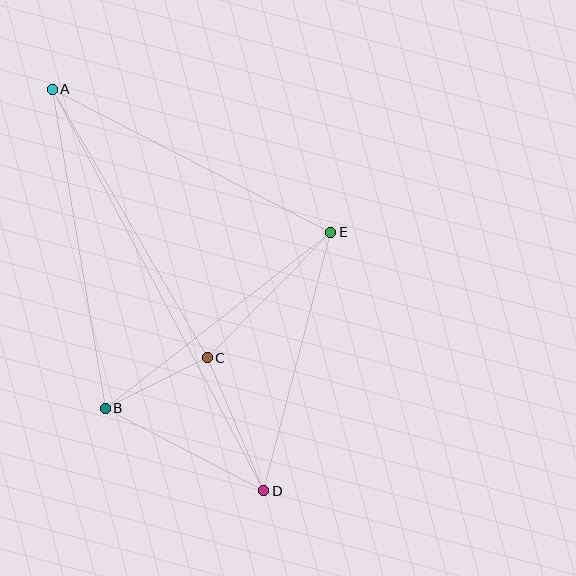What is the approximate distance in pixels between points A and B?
The distance between A and B is approximately 323 pixels.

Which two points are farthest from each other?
Points A and D are farthest from each other.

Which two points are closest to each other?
Points B and C are closest to each other.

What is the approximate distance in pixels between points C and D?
The distance between C and D is approximately 144 pixels.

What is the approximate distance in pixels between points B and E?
The distance between B and E is approximately 286 pixels.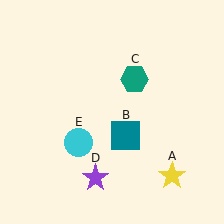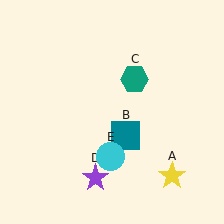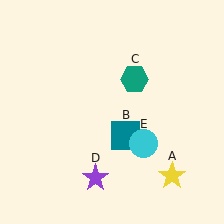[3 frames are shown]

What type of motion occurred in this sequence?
The cyan circle (object E) rotated counterclockwise around the center of the scene.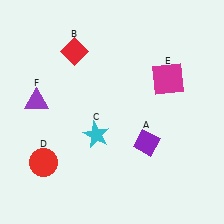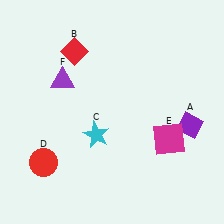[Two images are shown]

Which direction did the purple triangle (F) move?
The purple triangle (F) moved right.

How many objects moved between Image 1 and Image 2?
3 objects moved between the two images.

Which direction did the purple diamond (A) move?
The purple diamond (A) moved right.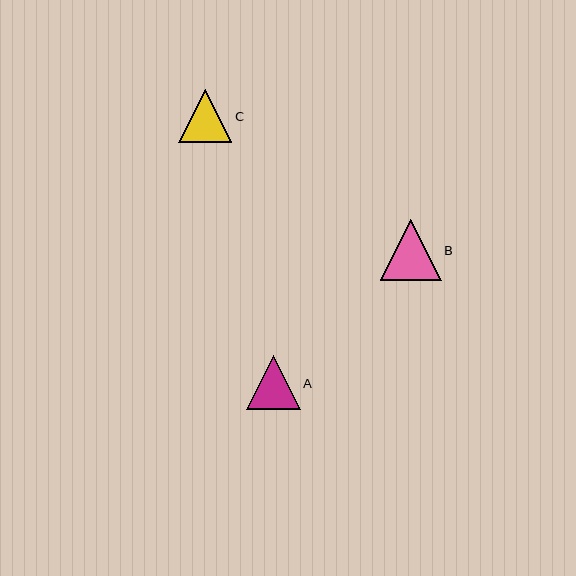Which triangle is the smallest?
Triangle C is the smallest with a size of approximately 53 pixels.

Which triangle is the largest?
Triangle B is the largest with a size of approximately 61 pixels.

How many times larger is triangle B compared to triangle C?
Triangle B is approximately 1.2 times the size of triangle C.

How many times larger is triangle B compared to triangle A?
Triangle B is approximately 1.1 times the size of triangle A.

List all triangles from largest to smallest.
From largest to smallest: B, A, C.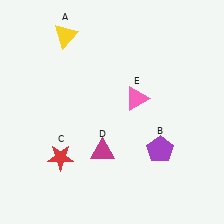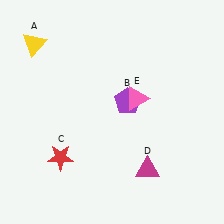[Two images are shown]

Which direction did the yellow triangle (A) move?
The yellow triangle (A) moved left.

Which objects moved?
The objects that moved are: the yellow triangle (A), the purple pentagon (B), the magenta triangle (D).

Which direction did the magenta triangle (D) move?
The magenta triangle (D) moved right.